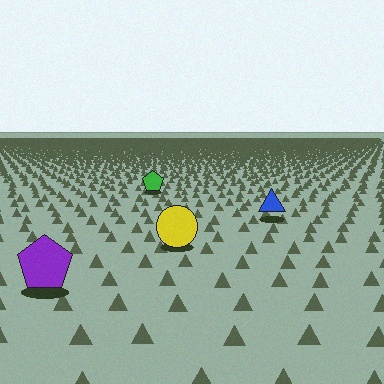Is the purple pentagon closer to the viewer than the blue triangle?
Yes. The purple pentagon is closer — you can tell from the texture gradient: the ground texture is coarser near it.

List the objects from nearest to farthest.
From nearest to farthest: the purple pentagon, the yellow circle, the blue triangle, the green pentagon.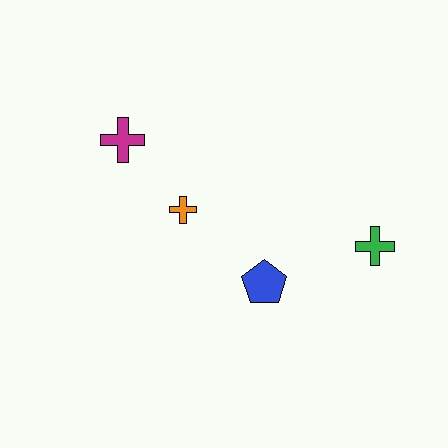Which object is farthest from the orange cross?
The green cross is farthest from the orange cross.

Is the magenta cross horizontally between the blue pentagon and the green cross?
No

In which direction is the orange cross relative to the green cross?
The orange cross is to the left of the green cross.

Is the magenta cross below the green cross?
No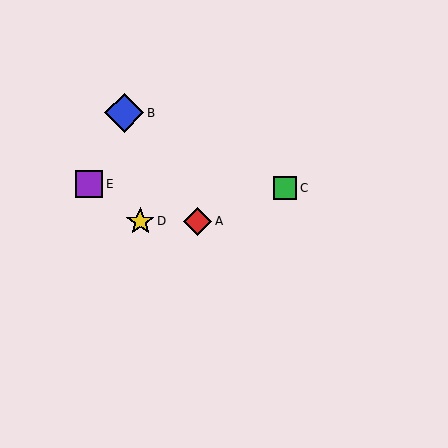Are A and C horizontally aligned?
No, A is at y≈221 and C is at y≈188.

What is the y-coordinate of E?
Object E is at y≈184.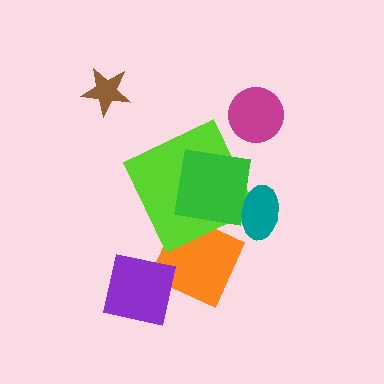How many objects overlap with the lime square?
2 objects overlap with the lime square.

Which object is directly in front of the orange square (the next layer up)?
The lime square is directly in front of the orange square.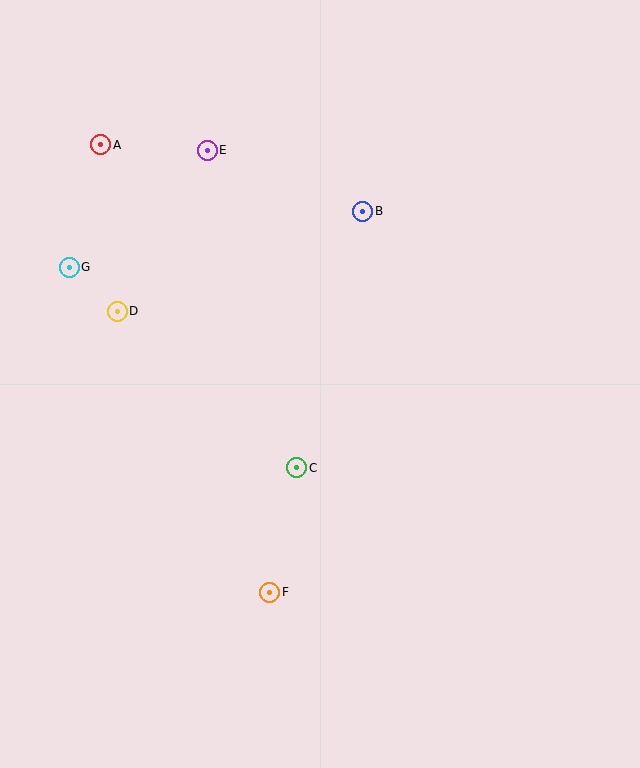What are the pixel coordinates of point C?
Point C is at (297, 468).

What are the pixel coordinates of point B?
Point B is at (363, 211).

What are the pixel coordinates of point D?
Point D is at (117, 311).